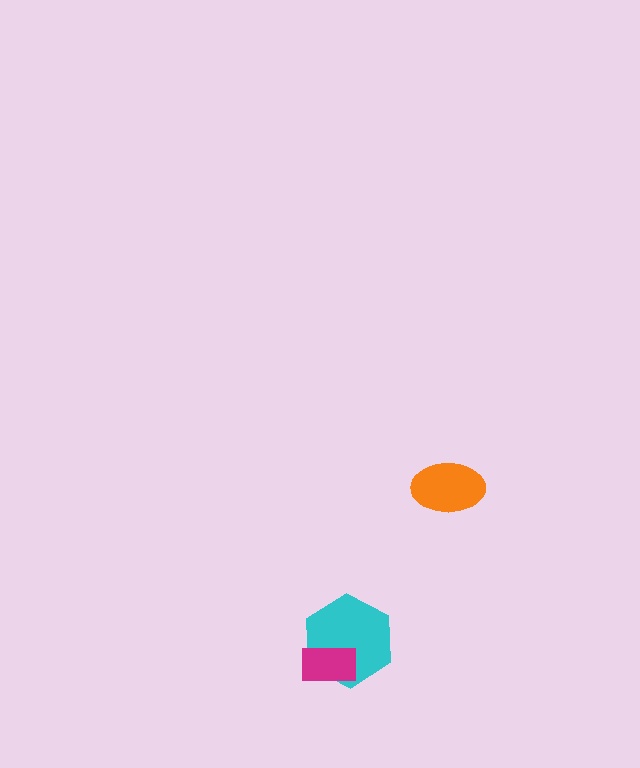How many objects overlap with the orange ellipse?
0 objects overlap with the orange ellipse.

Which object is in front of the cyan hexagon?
The magenta rectangle is in front of the cyan hexagon.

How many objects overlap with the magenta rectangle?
1 object overlaps with the magenta rectangle.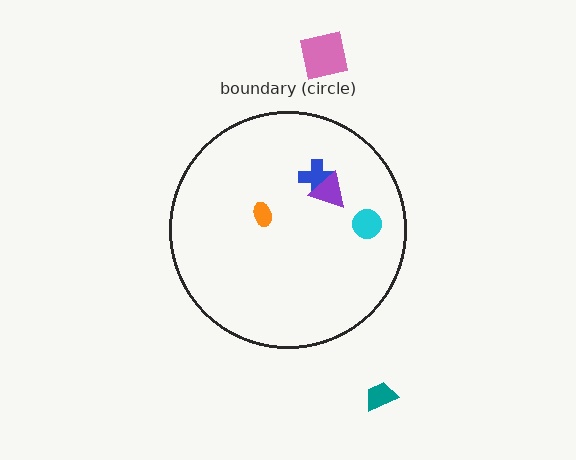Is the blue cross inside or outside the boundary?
Inside.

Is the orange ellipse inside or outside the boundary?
Inside.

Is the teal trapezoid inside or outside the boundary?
Outside.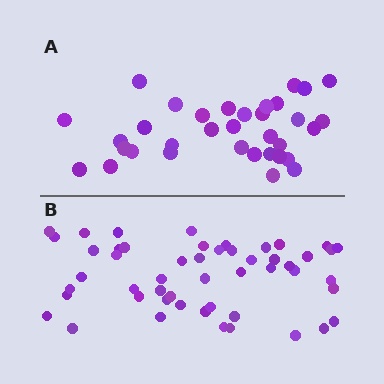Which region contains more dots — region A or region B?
Region B (the bottom region) has more dots.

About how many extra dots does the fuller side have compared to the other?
Region B has approximately 15 more dots than region A.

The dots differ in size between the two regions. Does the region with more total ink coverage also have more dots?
No. Region A has more total ink coverage because its dots are larger, but region B actually contains more individual dots. Total area can be misleading — the number of items is what matters here.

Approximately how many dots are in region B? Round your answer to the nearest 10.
About 50 dots. (The exact count is 51, which rounds to 50.)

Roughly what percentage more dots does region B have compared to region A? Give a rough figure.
About 50% more.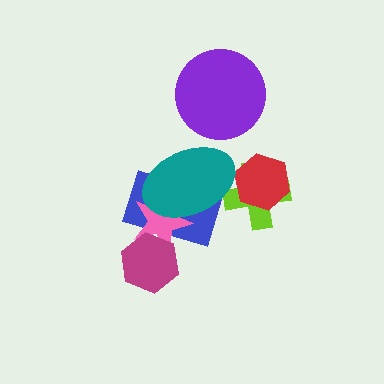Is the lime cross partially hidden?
Yes, it is partially covered by another shape.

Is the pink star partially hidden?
Yes, it is partially covered by another shape.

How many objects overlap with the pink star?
3 objects overlap with the pink star.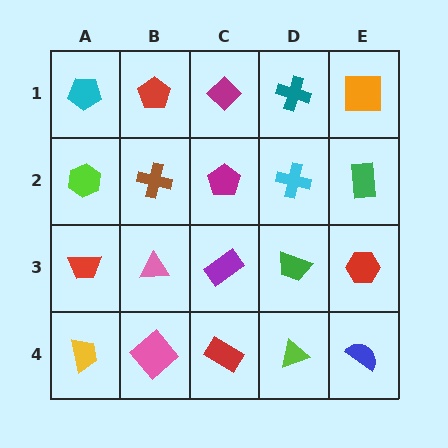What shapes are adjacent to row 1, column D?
A cyan cross (row 2, column D), a magenta diamond (row 1, column C), an orange square (row 1, column E).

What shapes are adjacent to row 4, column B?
A pink triangle (row 3, column B), a yellow trapezoid (row 4, column A), a red rectangle (row 4, column C).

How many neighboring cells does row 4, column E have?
2.